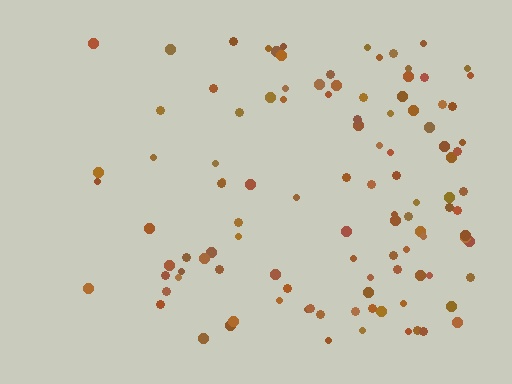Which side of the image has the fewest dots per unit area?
The left.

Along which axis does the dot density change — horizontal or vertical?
Horizontal.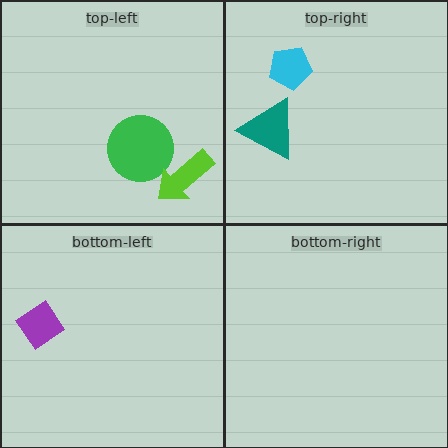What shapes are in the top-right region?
The cyan pentagon, the teal triangle.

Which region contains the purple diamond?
The bottom-left region.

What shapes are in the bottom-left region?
The purple diamond.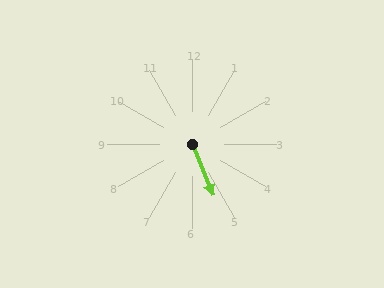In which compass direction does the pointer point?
South.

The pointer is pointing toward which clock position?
Roughly 5 o'clock.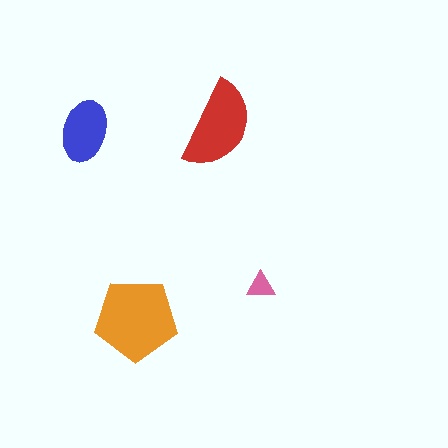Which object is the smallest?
The pink triangle.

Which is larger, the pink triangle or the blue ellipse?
The blue ellipse.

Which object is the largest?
The orange pentagon.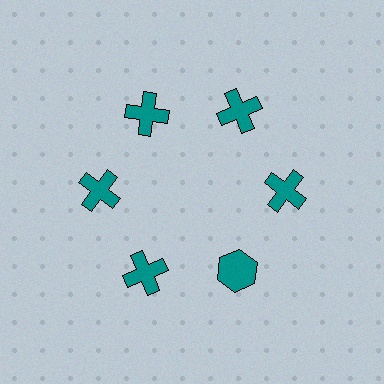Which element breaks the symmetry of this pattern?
The teal hexagon at roughly the 5 o'clock position breaks the symmetry. All other shapes are teal crosses.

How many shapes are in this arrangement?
There are 6 shapes arranged in a ring pattern.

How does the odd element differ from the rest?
It has a different shape: hexagon instead of cross.